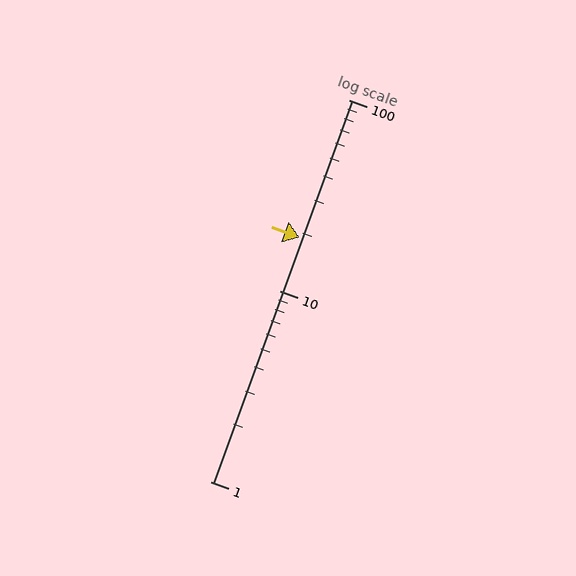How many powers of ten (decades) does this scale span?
The scale spans 2 decades, from 1 to 100.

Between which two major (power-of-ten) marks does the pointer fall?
The pointer is between 10 and 100.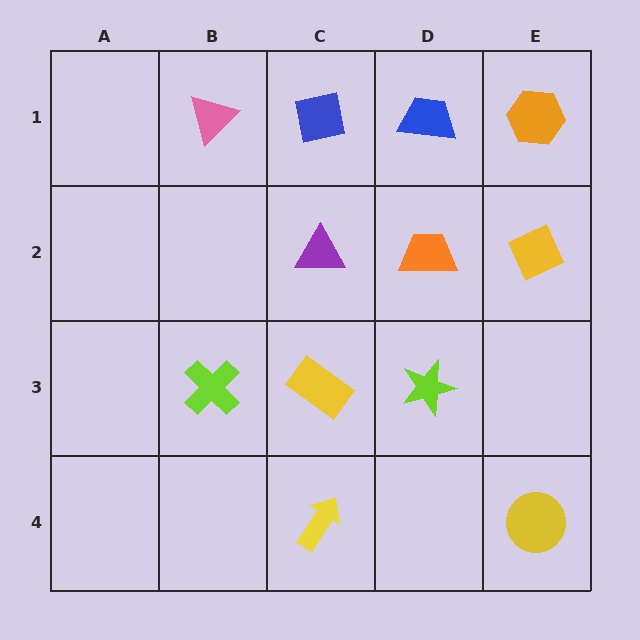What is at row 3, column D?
A lime star.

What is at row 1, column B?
A pink triangle.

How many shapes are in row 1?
4 shapes.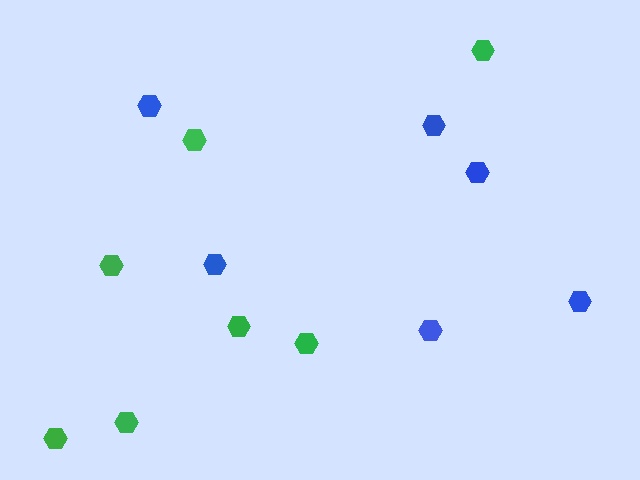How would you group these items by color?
There are 2 groups: one group of blue hexagons (6) and one group of green hexagons (7).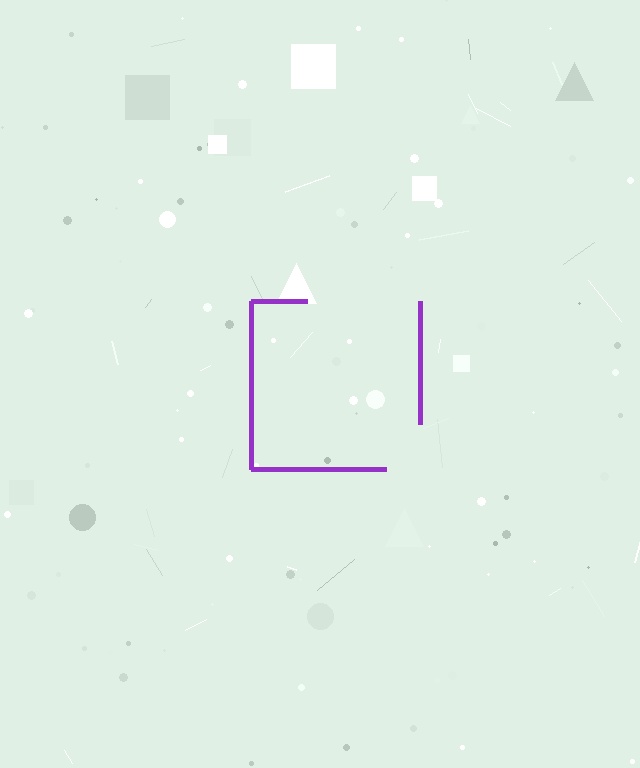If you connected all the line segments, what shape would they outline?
They would outline a square.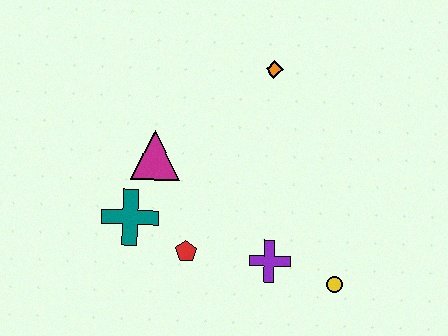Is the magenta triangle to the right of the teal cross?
Yes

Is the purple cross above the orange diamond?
No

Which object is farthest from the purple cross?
The orange diamond is farthest from the purple cross.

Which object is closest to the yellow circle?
The purple cross is closest to the yellow circle.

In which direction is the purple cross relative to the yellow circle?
The purple cross is to the left of the yellow circle.